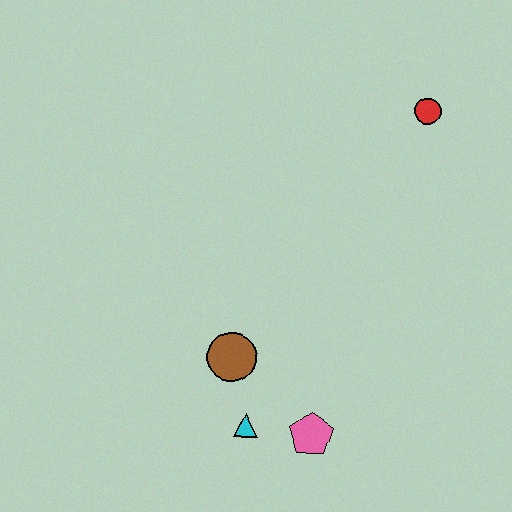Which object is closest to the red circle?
The brown circle is closest to the red circle.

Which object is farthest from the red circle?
The cyan triangle is farthest from the red circle.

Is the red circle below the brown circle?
No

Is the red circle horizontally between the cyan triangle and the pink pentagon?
No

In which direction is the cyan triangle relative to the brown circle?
The cyan triangle is below the brown circle.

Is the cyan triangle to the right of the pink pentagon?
No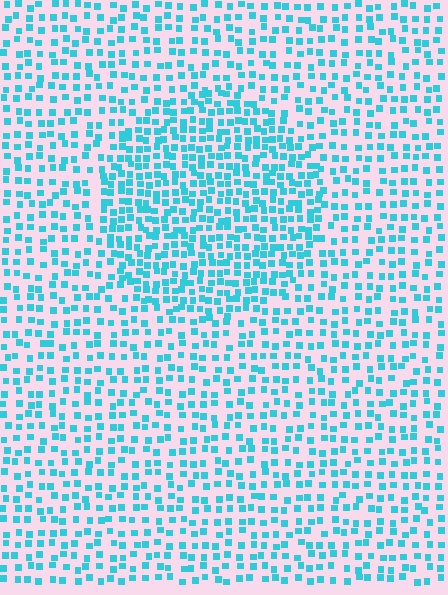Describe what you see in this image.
The image contains small cyan elements arranged at two different densities. A circle-shaped region is visible where the elements are more densely packed than the surrounding area.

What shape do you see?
I see a circle.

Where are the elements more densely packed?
The elements are more densely packed inside the circle boundary.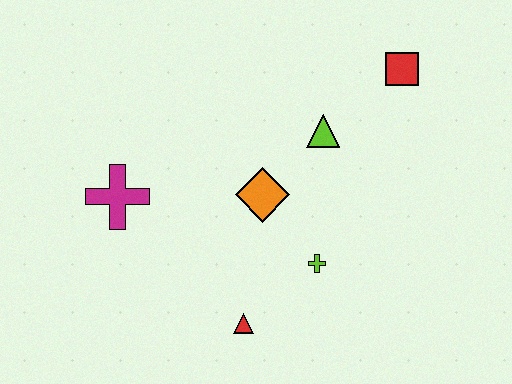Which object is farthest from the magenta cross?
The red square is farthest from the magenta cross.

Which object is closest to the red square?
The lime triangle is closest to the red square.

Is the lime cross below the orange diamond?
Yes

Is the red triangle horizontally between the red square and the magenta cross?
Yes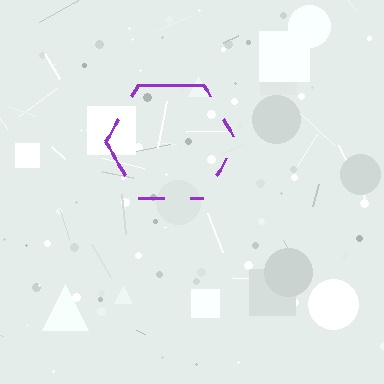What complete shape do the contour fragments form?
The contour fragments form a hexagon.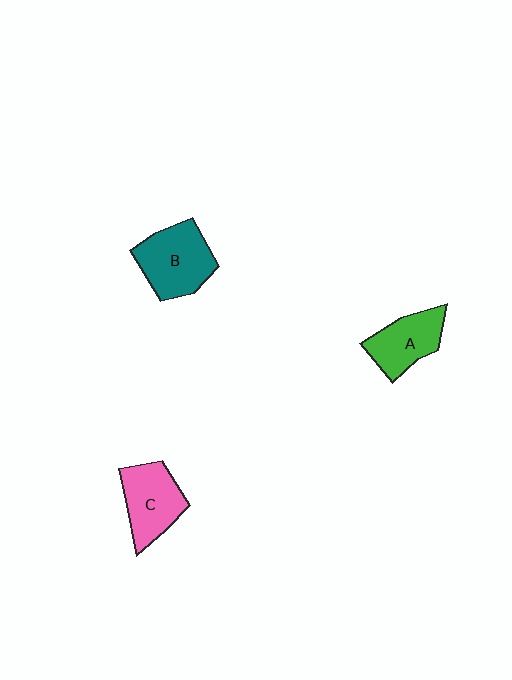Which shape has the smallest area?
Shape A (green).